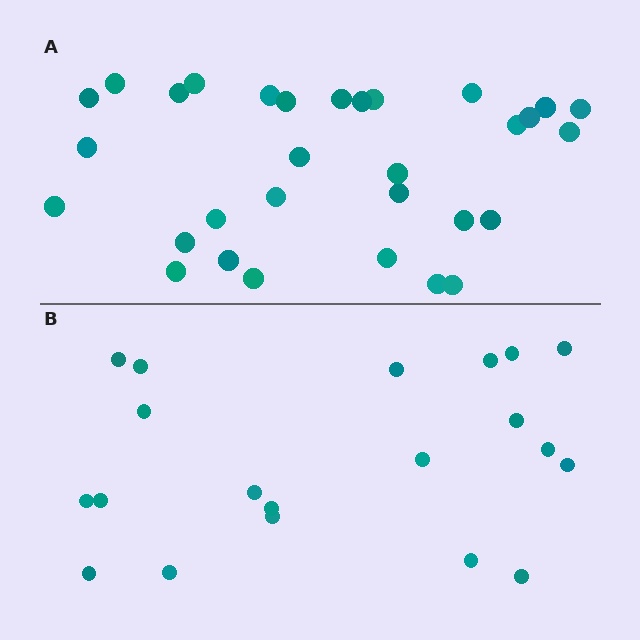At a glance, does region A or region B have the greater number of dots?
Region A (the top region) has more dots.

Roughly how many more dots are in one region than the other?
Region A has roughly 12 or so more dots than region B.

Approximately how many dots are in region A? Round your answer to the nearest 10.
About 30 dots. (The exact count is 31, which rounds to 30.)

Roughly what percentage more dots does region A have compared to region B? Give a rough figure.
About 55% more.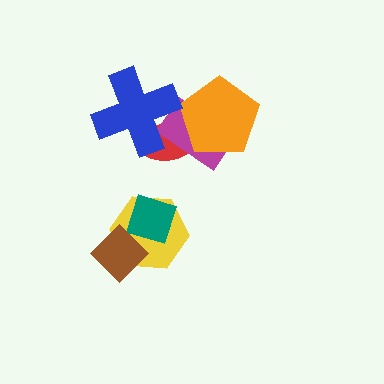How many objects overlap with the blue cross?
2 objects overlap with the blue cross.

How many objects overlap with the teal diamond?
2 objects overlap with the teal diamond.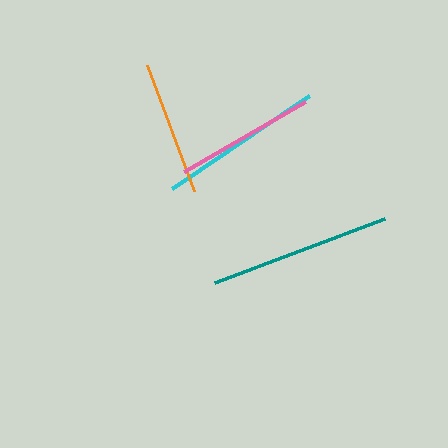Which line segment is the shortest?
The orange line is the shortest at approximately 135 pixels.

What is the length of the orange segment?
The orange segment is approximately 135 pixels long.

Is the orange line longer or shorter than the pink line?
The pink line is longer than the orange line.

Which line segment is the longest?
The teal line is the longest at approximately 181 pixels.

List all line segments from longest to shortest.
From longest to shortest: teal, cyan, pink, orange.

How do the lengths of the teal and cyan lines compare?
The teal and cyan lines are approximately the same length.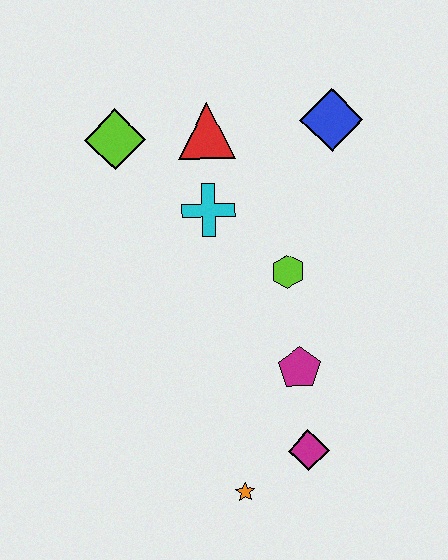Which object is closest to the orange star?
The magenta diamond is closest to the orange star.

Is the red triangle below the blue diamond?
Yes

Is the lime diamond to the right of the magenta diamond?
No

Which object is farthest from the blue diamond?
The orange star is farthest from the blue diamond.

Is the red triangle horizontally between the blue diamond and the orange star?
No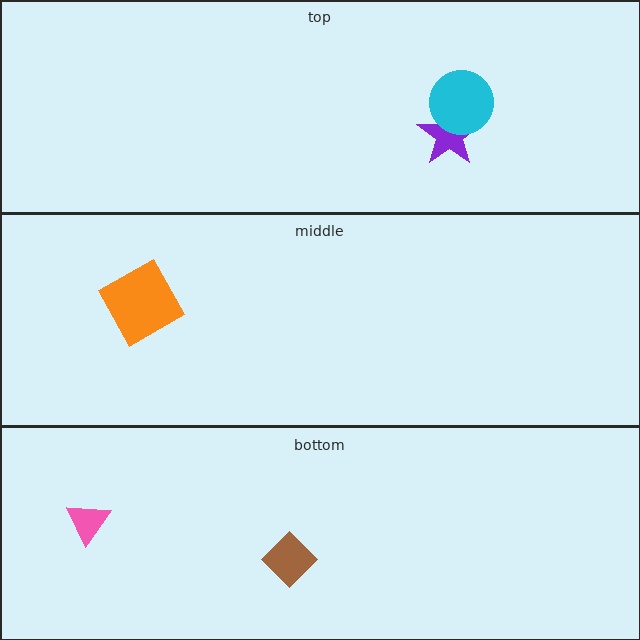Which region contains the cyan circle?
The top region.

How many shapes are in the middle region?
1.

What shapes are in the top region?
The purple star, the cyan circle.